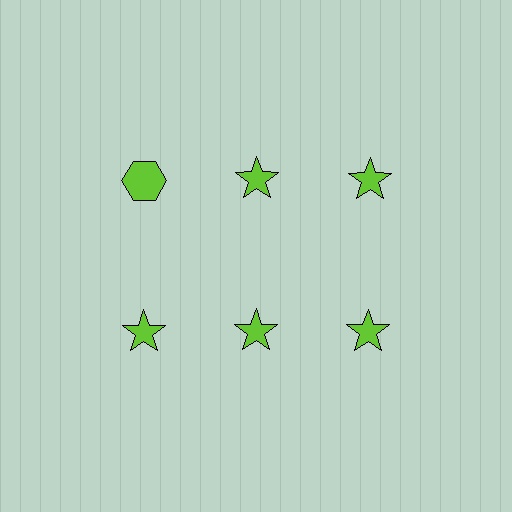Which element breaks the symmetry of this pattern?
The lime hexagon in the top row, leftmost column breaks the symmetry. All other shapes are lime stars.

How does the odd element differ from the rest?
It has a different shape: hexagon instead of star.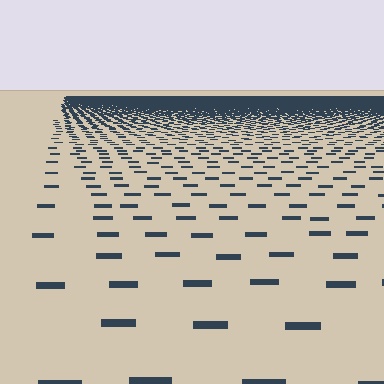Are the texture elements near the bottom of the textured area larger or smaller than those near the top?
Larger. Near the bottom, elements are closer to the viewer and appear at a bigger on-screen size.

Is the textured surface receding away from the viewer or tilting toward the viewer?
The surface is receding away from the viewer. Texture elements get smaller and denser toward the top.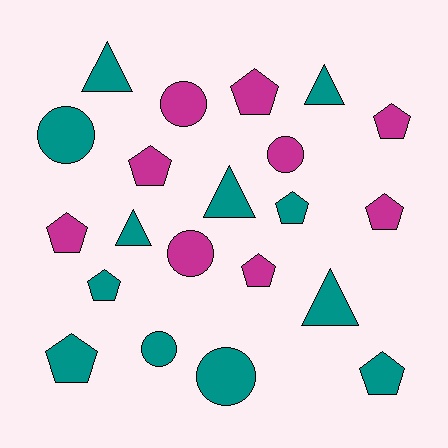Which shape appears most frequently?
Pentagon, with 10 objects.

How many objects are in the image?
There are 21 objects.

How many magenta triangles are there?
There are no magenta triangles.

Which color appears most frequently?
Teal, with 12 objects.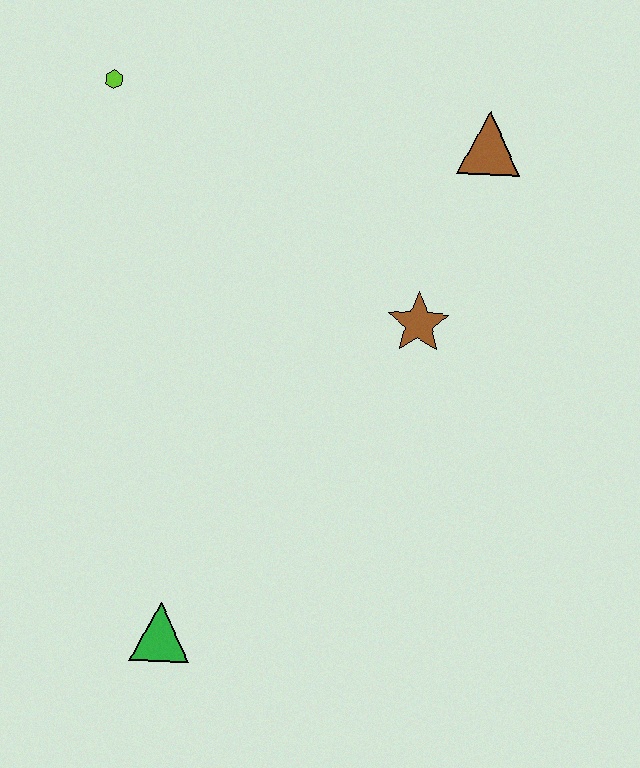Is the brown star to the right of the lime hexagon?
Yes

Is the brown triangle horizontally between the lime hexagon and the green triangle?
No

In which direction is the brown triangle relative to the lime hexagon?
The brown triangle is to the right of the lime hexagon.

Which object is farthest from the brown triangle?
The green triangle is farthest from the brown triangle.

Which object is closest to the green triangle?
The brown star is closest to the green triangle.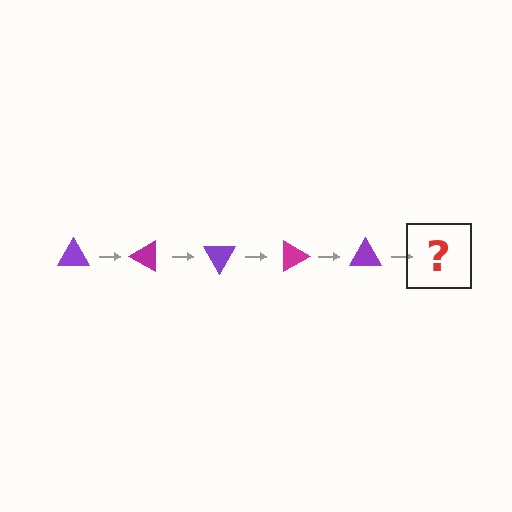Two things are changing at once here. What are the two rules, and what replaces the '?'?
The two rules are that it rotates 30 degrees each step and the color cycles through purple and magenta. The '?' should be a magenta triangle, rotated 150 degrees from the start.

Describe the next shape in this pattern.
It should be a magenta triangle, rotated 150 degrees from the start.